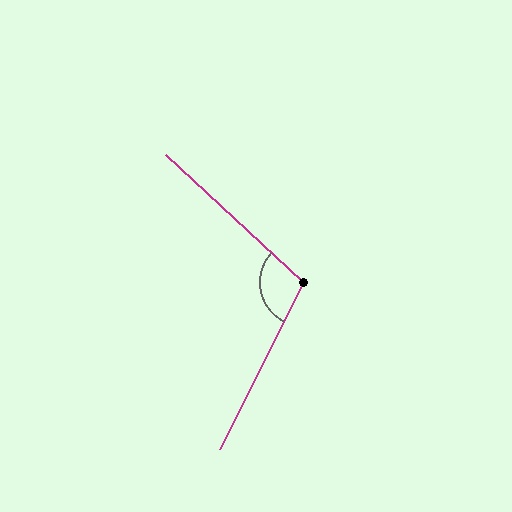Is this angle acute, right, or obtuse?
It is obtuse.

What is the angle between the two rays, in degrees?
Approximately 106 degrees.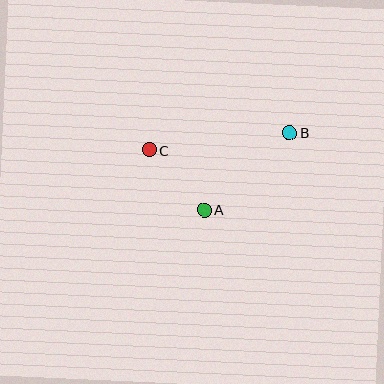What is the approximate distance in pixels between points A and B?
The distance between A and B is approximately 115 pixels.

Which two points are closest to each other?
Points A and C are closest to each other.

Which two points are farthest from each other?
Points B and C are farthest from each other.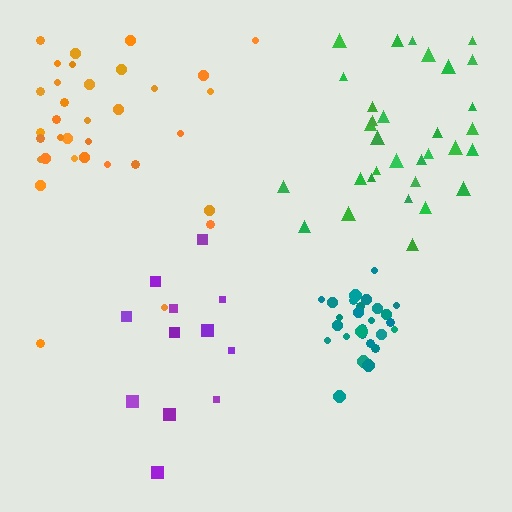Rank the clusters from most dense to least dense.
teal, green, orange, purple.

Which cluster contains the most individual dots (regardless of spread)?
Orange (34).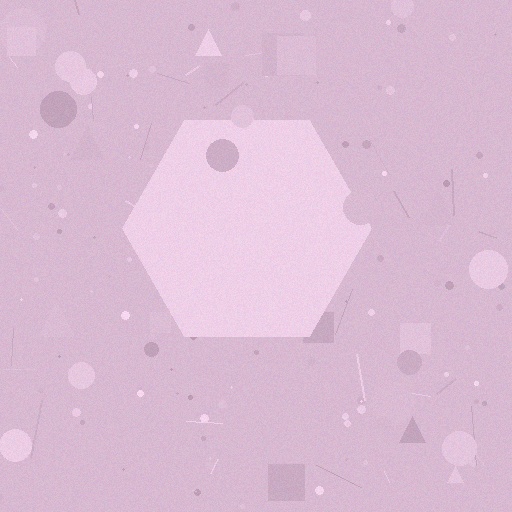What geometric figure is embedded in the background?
A hexagon is embedded in the background.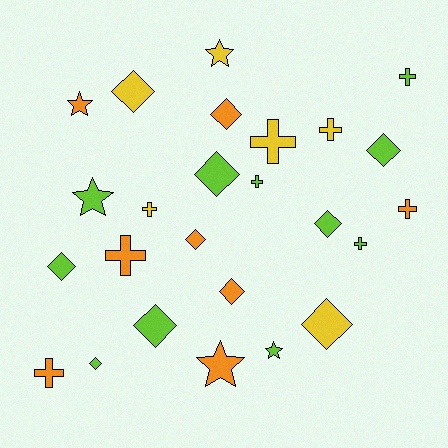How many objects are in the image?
There are 25 objects.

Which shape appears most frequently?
Diamond, with 11 objects.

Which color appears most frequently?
Lime, with 11 objects.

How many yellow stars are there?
There is 1 yellow star.